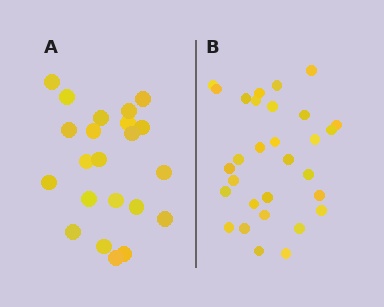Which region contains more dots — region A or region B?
Region B (the right region) has more dots.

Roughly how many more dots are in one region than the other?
Region B has roughly 8 or so more dots than region A.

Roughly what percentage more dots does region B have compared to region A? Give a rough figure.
About 35% more.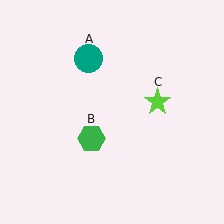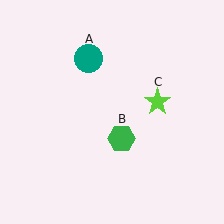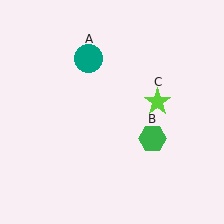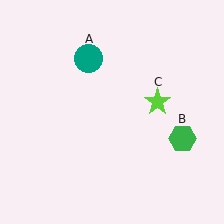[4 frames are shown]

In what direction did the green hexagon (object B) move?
The green hexagon (object B) moved right.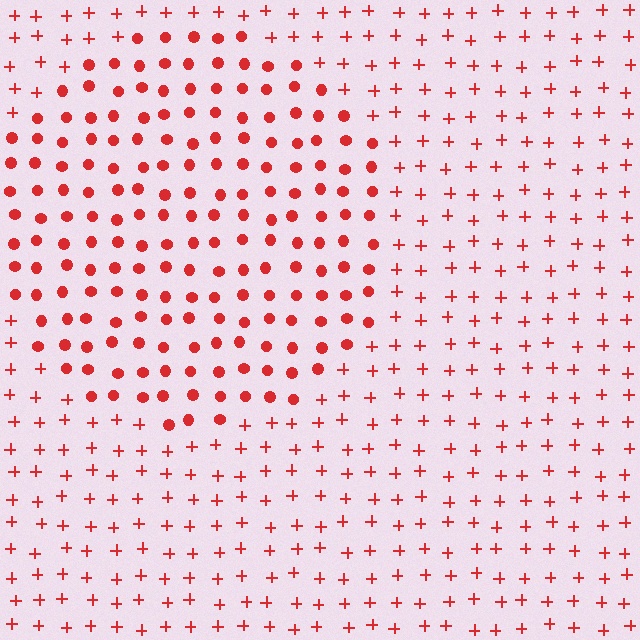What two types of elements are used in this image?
The image uses circles inside the circle region and plus signs outside it.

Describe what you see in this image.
The image is filled with small red elements arranged in a uniform grid. A circle-shaped region contains circles, while the surrounding area contains plus signs. The boundary is defined purely by the change in element shape.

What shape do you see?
I see a circle.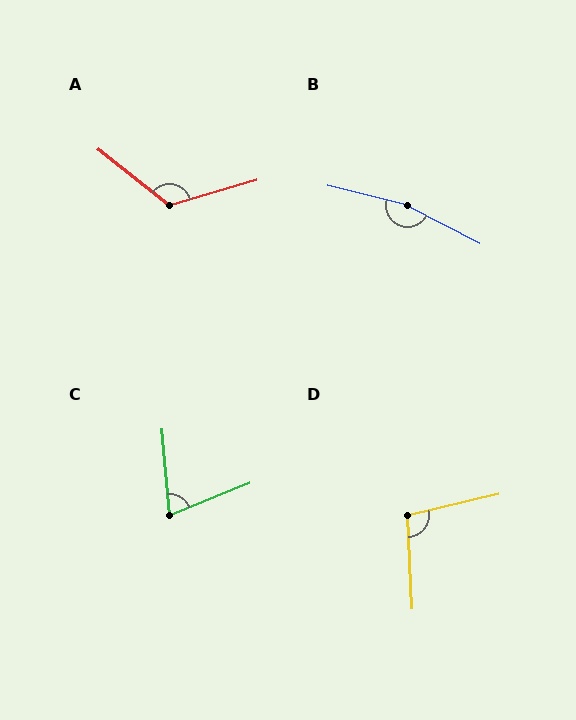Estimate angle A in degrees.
Approximately 126 degrees.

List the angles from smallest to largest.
C (73°), D (101°), A (126°), B (166°).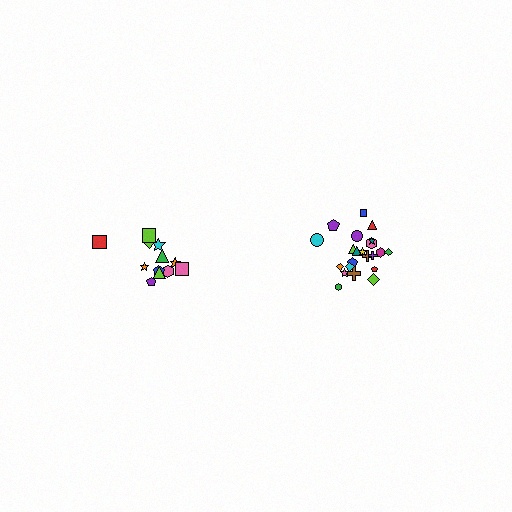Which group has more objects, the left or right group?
The right group.